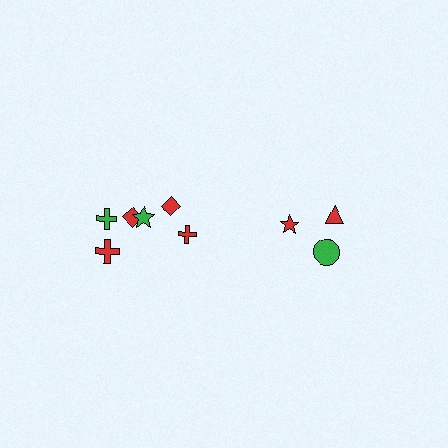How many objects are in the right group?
There are 3 objects.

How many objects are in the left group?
There are 6 objects.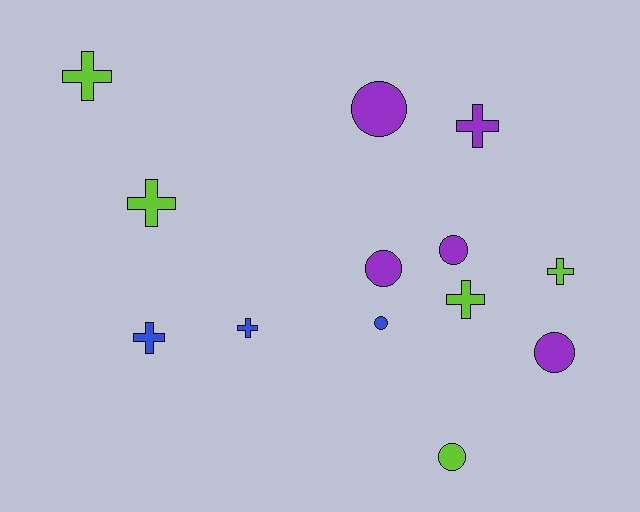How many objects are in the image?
There are 13 objects.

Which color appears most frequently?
Lime, with 5 objects.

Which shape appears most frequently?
Cross, with 7 objects.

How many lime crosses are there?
There are 4 lime crosses.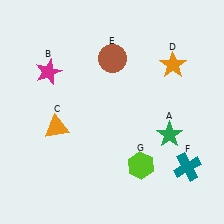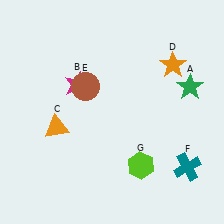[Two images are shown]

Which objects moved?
The objects that moved are: the green star (A), the magenta star (B), the brown circle (E).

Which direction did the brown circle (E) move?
The brown circle (E) moved down.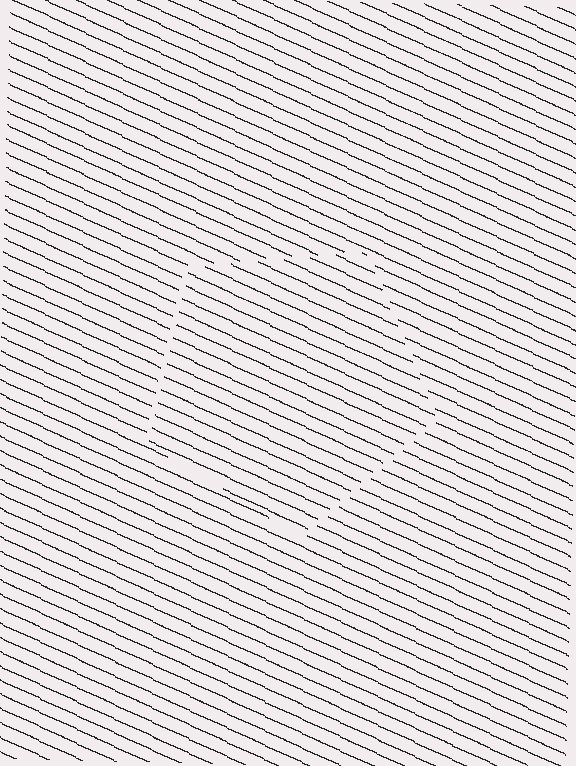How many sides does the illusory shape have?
5 sides — the line-ends trace a pentagon.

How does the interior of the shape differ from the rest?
The interior of the shape contains the same grating, shifted by half a period — the contour is defined by the phase discontinuity where line-ends from the inner and outer gratings abut.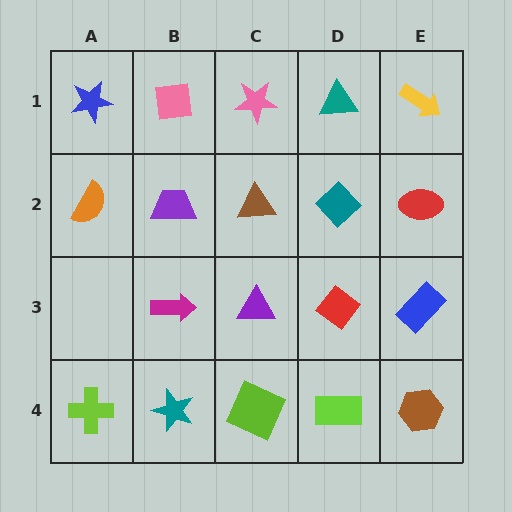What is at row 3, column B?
A magenta arrow.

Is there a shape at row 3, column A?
No, that cell is empty.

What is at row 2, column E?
A red ellipse.